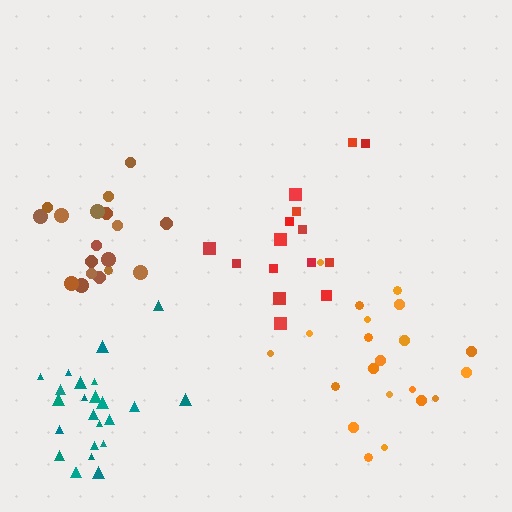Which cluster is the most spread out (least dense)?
Orange.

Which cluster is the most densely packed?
Teal.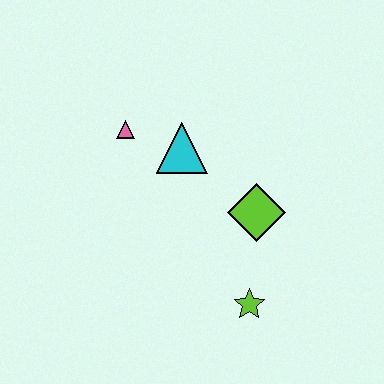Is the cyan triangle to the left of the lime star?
Yes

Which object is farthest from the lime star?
The pink triangle is farthest from the lime star.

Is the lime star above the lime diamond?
No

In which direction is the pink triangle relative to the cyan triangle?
The pink triangle is to the left of the cyan triangle.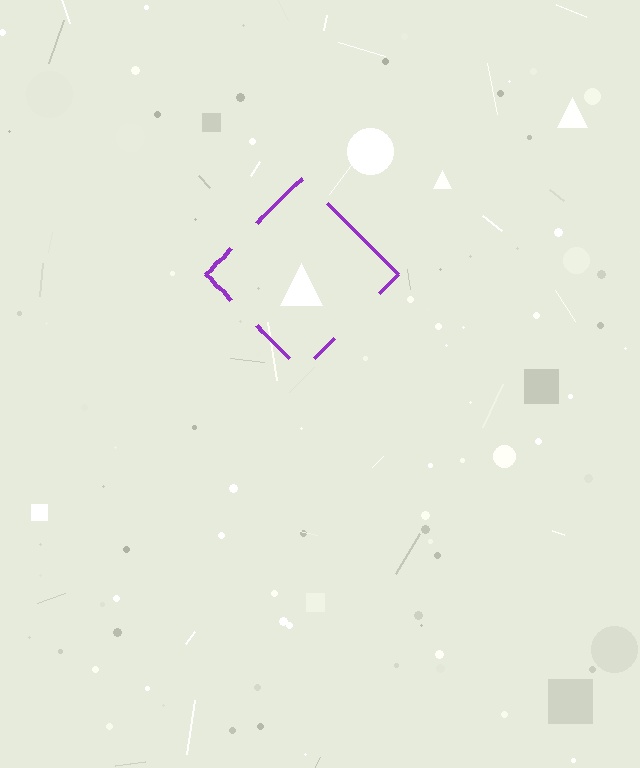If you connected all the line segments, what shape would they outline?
They would outline a diamond.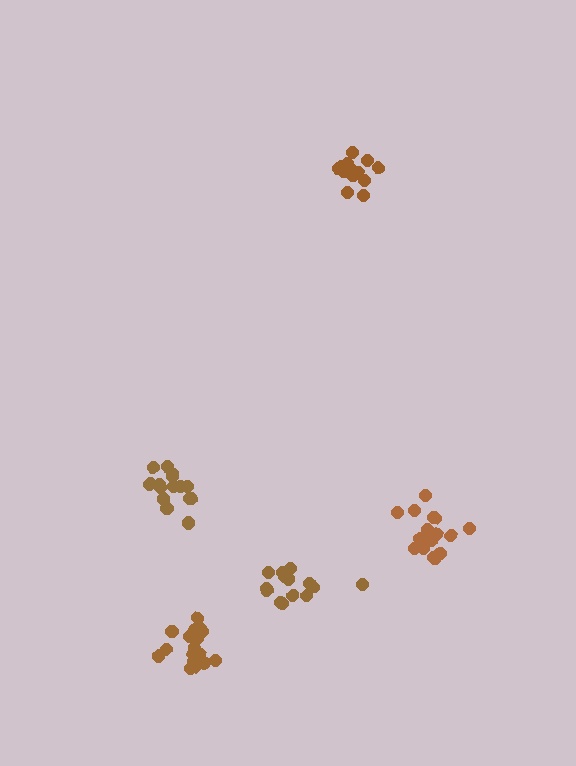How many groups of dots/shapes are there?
There are 5 groups.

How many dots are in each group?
Group 1: 18 dots, Group 2: 14 dots, Group 3: 13 dots, Group 4: 16 dots, Group 5: 17 dots (78 total).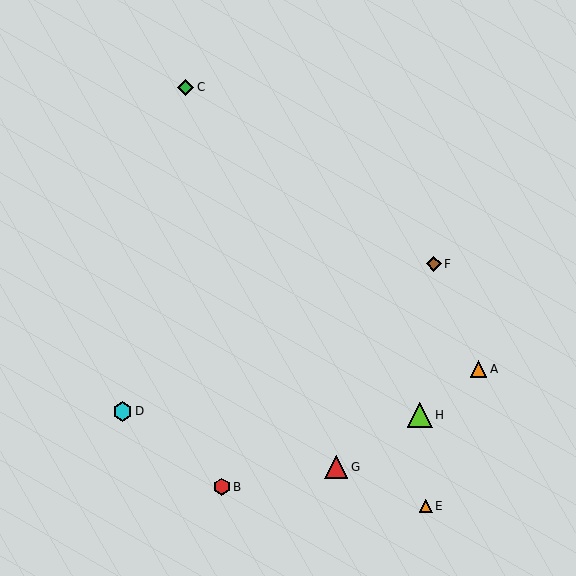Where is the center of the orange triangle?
The center of the orange triangle is at (426, 506).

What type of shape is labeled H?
Shape H is a lime triangle.